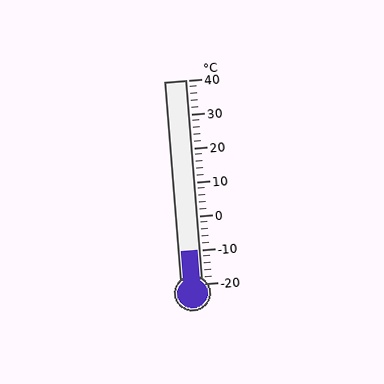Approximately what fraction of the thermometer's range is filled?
The thermometer is filled to approximately 15% of its range.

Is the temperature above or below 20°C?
The temperature is below 20°C.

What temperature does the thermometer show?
The thermometer shows approximately -10°C.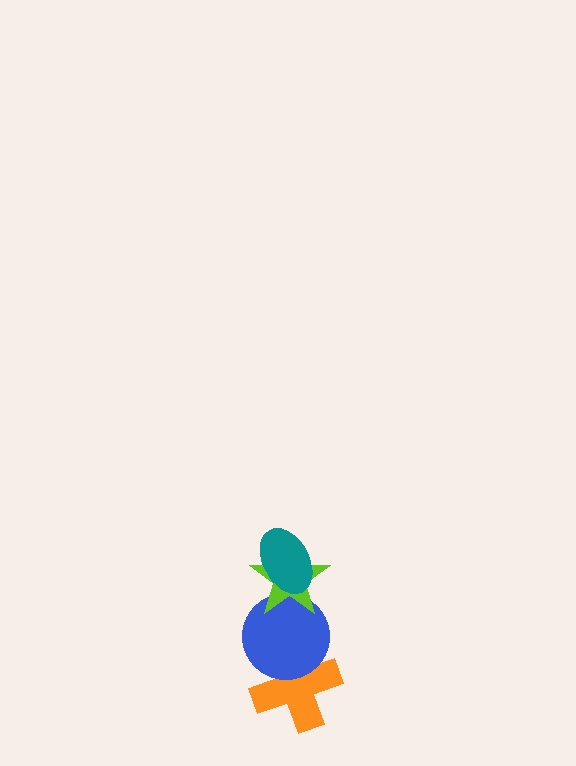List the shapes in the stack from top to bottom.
From top to bottom: the teal ellipse, the lime star, the blue circle, the orange cross.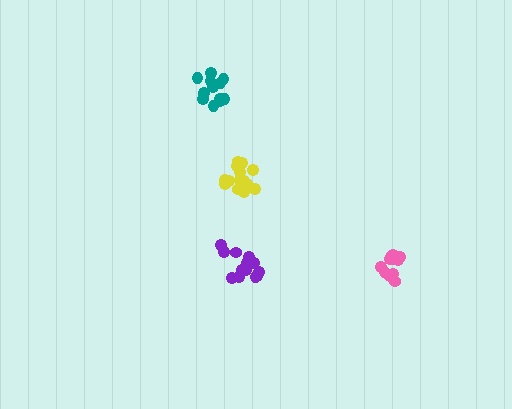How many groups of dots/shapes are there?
There are 4 groups.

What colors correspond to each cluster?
The clusters are colored: teal, pink, purple, yellow.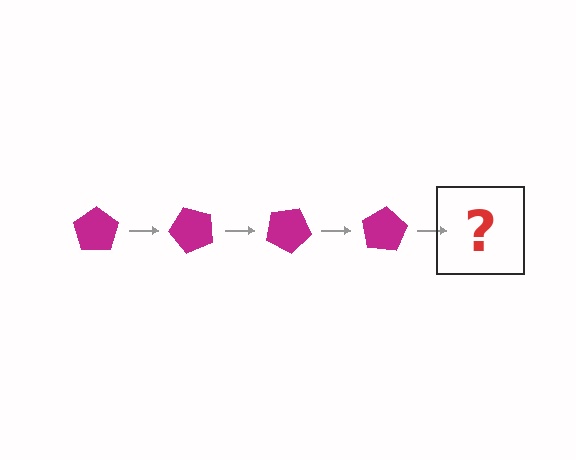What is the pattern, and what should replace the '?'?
The pattern is that the pentagon rotates 50 degrees each step. The '?' should be a magenta pentagon rotated 200 degrees.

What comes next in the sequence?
The next element should be a magenta pentagon rotated 200 degrees.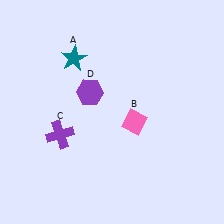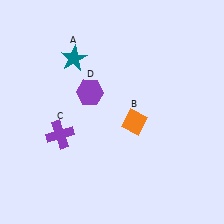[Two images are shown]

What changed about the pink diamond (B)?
In Image 1, B is pink. In Image 2, it changed to orange.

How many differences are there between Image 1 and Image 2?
There is 1 difference between the two images.